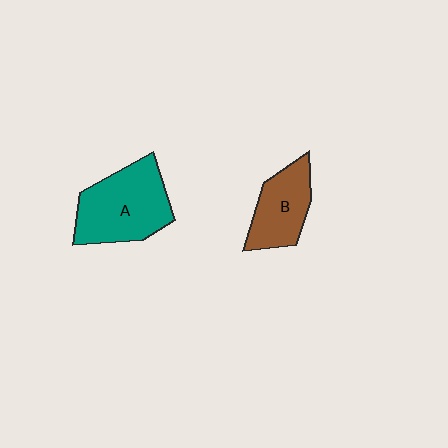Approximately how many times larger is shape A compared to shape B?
Approximately 1.5 times.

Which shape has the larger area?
Shape A (teal).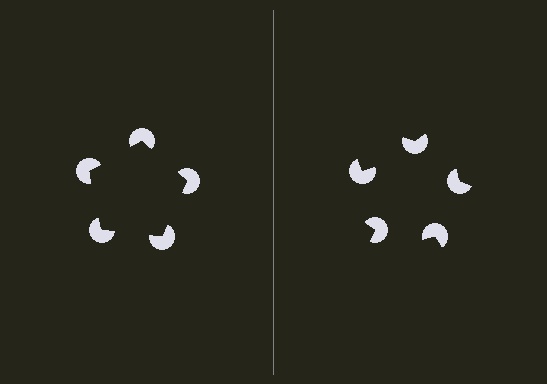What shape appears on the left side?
An illusory pentagon.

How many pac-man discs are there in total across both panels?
10 — 5 on each side.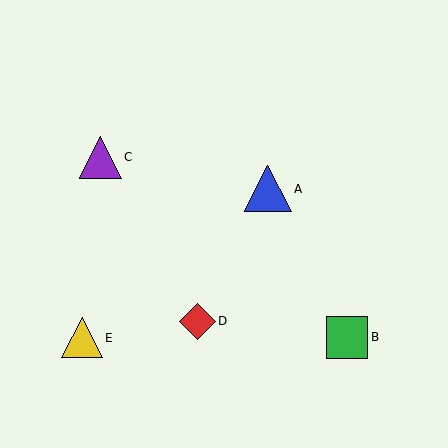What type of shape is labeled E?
Shape E is a yellow triangle.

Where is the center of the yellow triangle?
The center of the yellow triangle is at (82, 338).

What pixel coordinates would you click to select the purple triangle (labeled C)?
Click at (100, 157) to select the purple triangle C.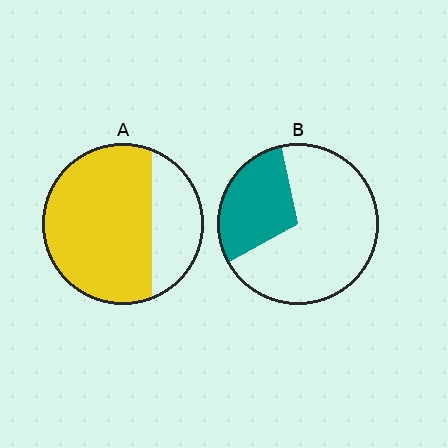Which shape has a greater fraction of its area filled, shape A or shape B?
Shape A.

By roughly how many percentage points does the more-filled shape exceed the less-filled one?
By roughly 45 percentage points (A over B).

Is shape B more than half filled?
No.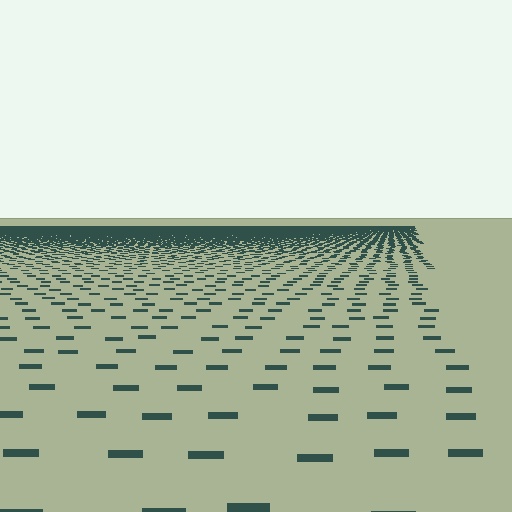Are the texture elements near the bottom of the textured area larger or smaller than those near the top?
Larger. Near the bottom, elements are closer to the viewer and appear at a bigger on-screen size.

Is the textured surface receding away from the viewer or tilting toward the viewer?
The surface is receding away from the viewer. Texture elements get smaller and denser toward the top.